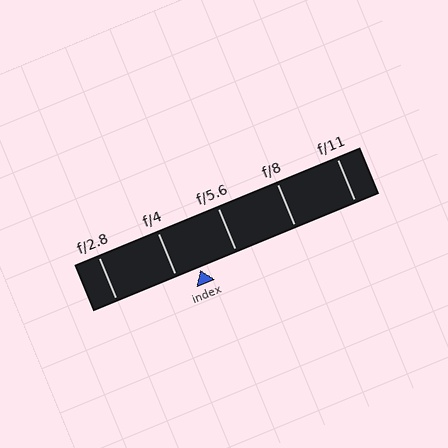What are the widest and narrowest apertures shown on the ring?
The widest aperture shown is f/2.8 and the narrowest is f/11.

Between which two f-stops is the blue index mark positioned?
The index mark is between f/4 and f/5.6.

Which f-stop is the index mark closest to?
The index mark is closest to f/4.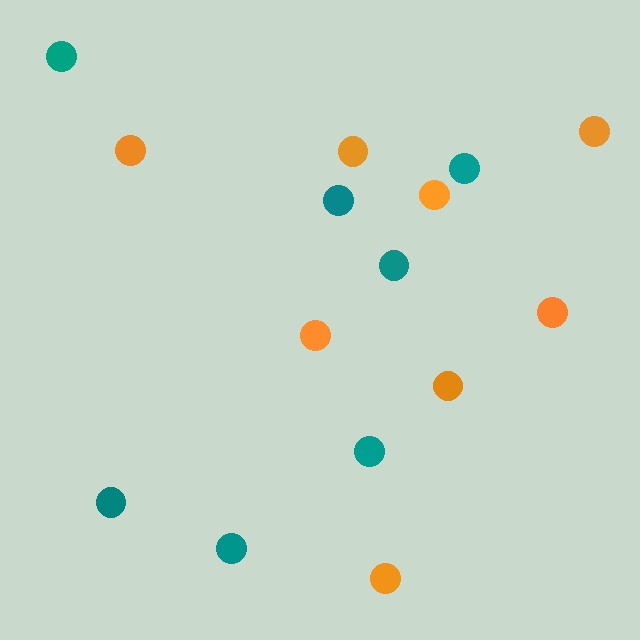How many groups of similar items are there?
There are 2 groups: one group of orange circles (8) and one group of teal circles (7).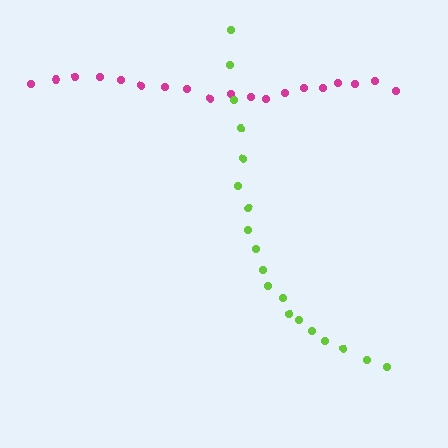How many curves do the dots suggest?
There are 2 distinct paths.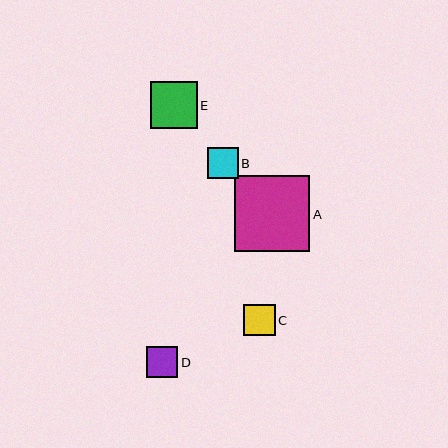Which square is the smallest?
Square B is the smallest with a size of approximately 31 pixels.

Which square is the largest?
Square A is the largest with a size of approximately 75 pixels.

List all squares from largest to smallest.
From largest to smallest: A, E, C, D, B.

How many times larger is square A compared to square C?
Square A is approximately 2.4 times the size of square C.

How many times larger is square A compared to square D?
Square A is approximately 2.4 times the size of square D.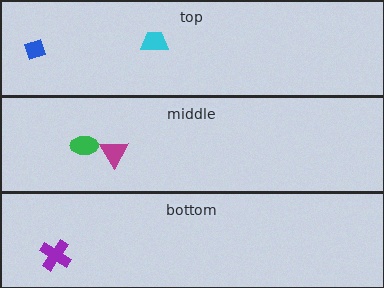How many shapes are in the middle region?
2.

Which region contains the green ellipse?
The middle region.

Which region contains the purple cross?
The bottom region.